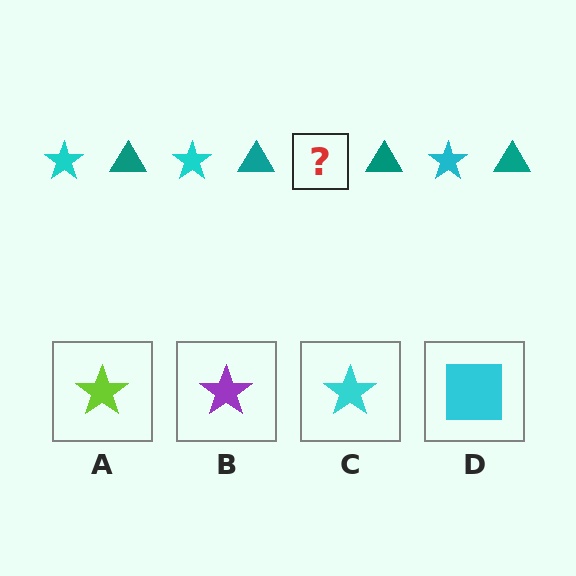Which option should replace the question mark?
Option C.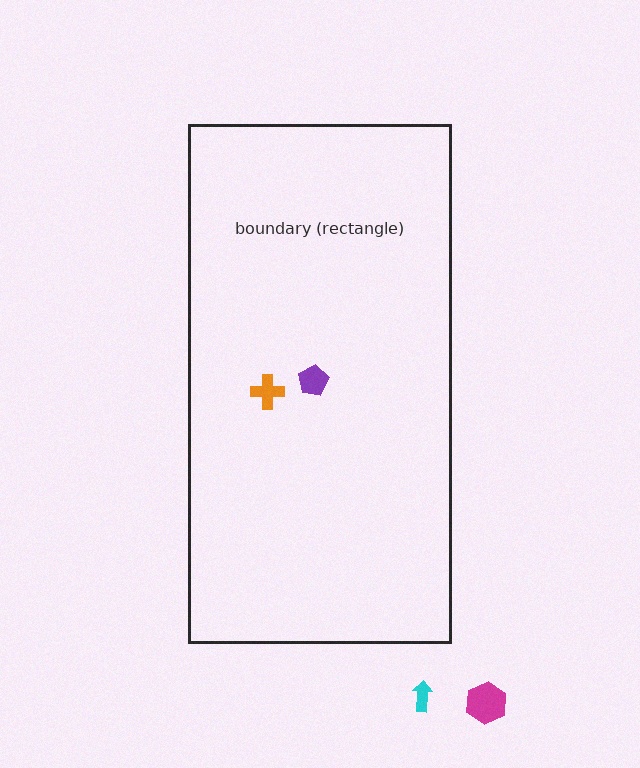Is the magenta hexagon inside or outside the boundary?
Outside.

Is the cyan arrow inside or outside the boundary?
Outside.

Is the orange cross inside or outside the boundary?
Inside.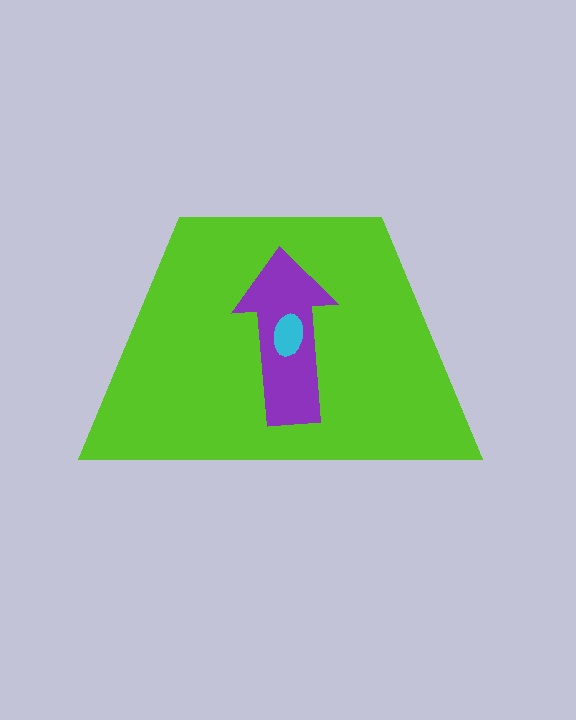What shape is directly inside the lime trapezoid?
The purple arrow.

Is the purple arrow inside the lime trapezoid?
Yes.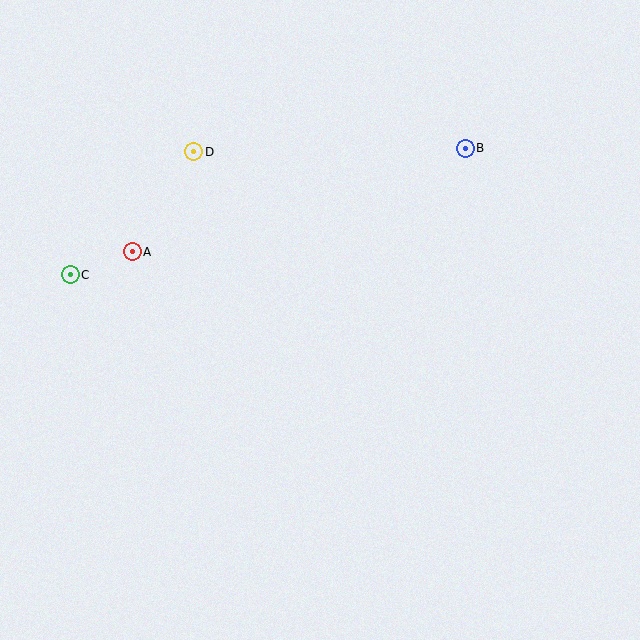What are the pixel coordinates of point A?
Point A is at (132, 252).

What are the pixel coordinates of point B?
Point B is at (465, 148).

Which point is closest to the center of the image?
Point A at (132, 252) is closest to the center.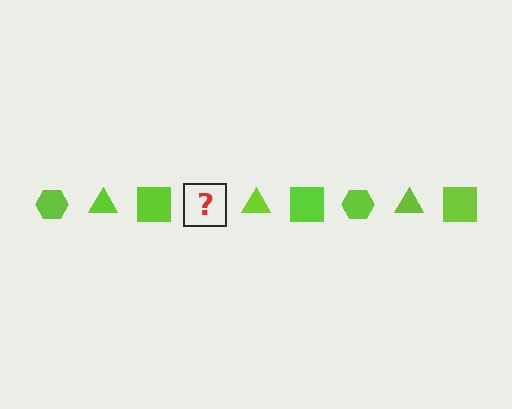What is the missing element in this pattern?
The missing element is a lime hexagon.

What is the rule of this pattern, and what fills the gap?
The rule is that the pattern cycles through hexagon, triangle, square shapes in lime. The gap should be filled with a lime hexagon.